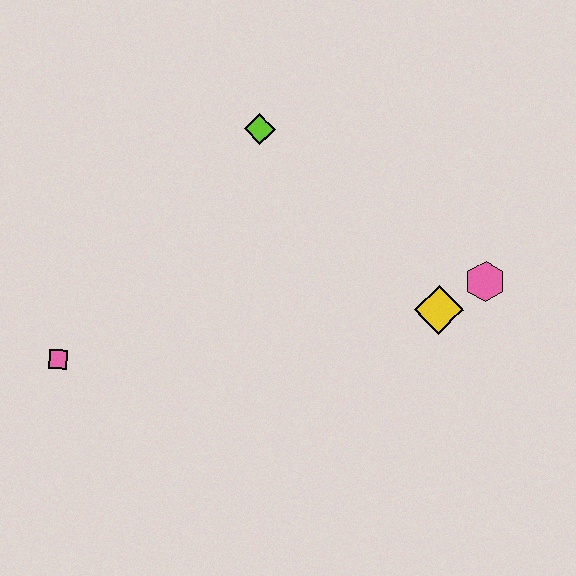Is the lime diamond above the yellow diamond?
Yes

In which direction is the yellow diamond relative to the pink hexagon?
The yellow diamond is to the left of the pink hexagon.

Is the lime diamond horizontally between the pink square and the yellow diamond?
Yes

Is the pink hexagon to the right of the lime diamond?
Yes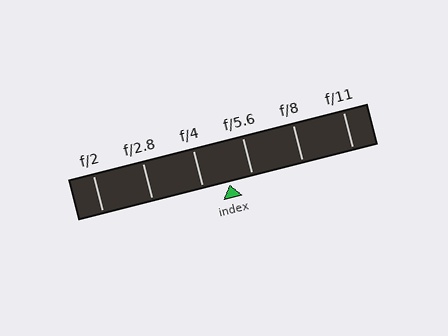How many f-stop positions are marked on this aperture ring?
There are 6 f-stop positions marked.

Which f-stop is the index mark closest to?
The index mark is closest to f/5.6.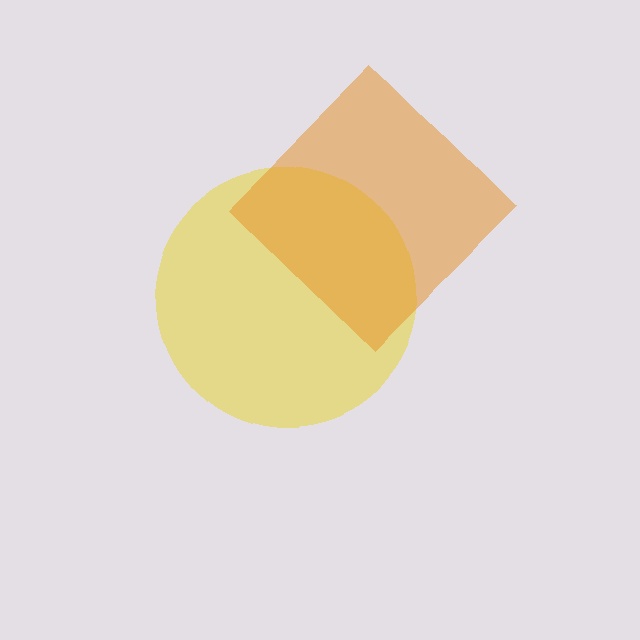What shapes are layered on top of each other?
The layered shapes are: a yellow circle, an orange diamond.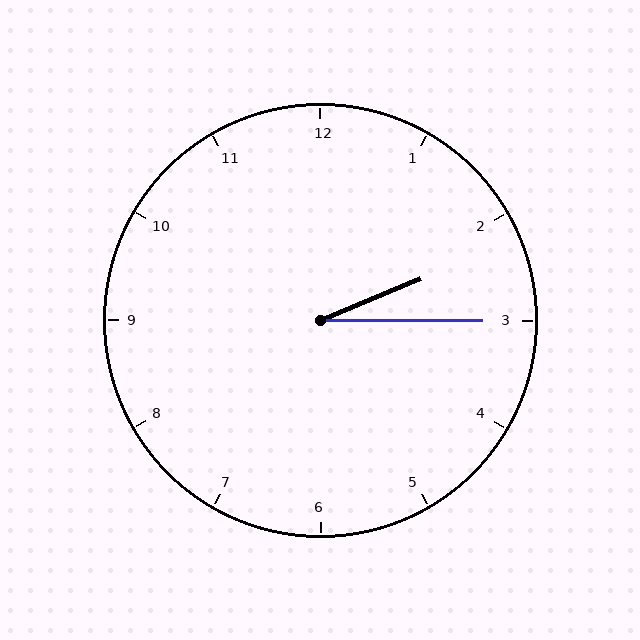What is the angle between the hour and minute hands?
Approximately 22 degrees.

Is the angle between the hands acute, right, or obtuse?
It is acute.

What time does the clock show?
2:15.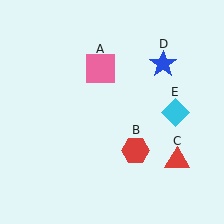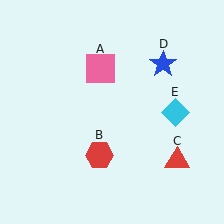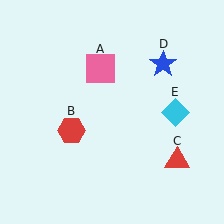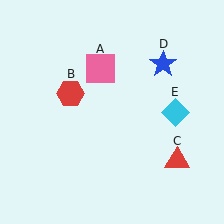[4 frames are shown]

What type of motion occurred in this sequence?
The red hexagon (object B) rotated clockwise around the center of the scene.